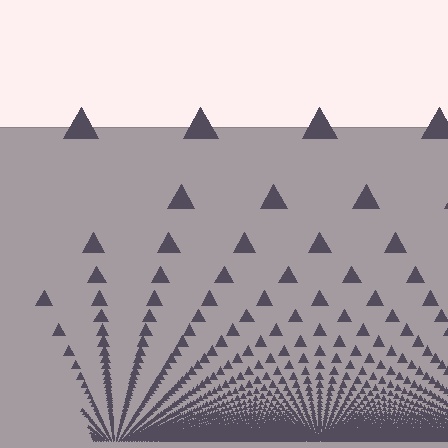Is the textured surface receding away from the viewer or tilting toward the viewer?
The surface appears to tilt toward the viewer. Texture elements get larger and sparser toward the top.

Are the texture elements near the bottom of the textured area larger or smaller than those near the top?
Smaller. The gradient is inverted — elements near the bottom are smaller and denser.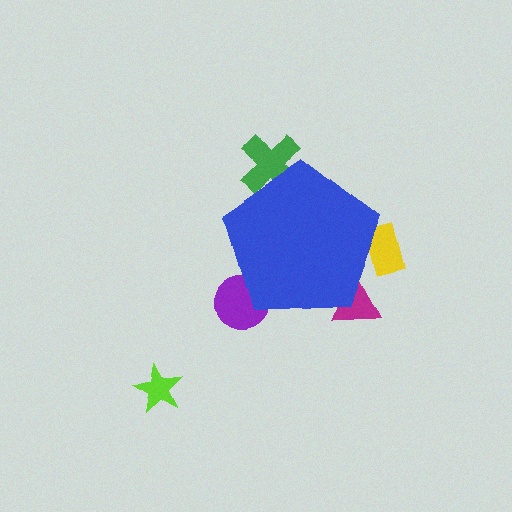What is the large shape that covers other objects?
A blue pentagon.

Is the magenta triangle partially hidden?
Yes, the magenta triangle is partially hidden behind the blue pentagon.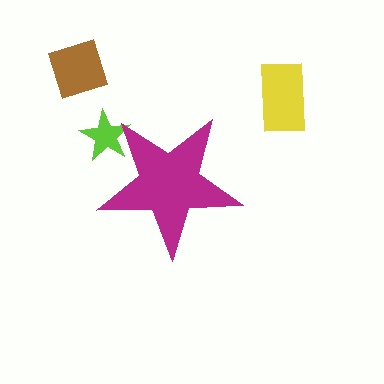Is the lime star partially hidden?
Yes, the lime star is partially hidden behind the magenta star.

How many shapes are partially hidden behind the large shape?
1 shape is partially hidden.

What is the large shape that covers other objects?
A magenta star.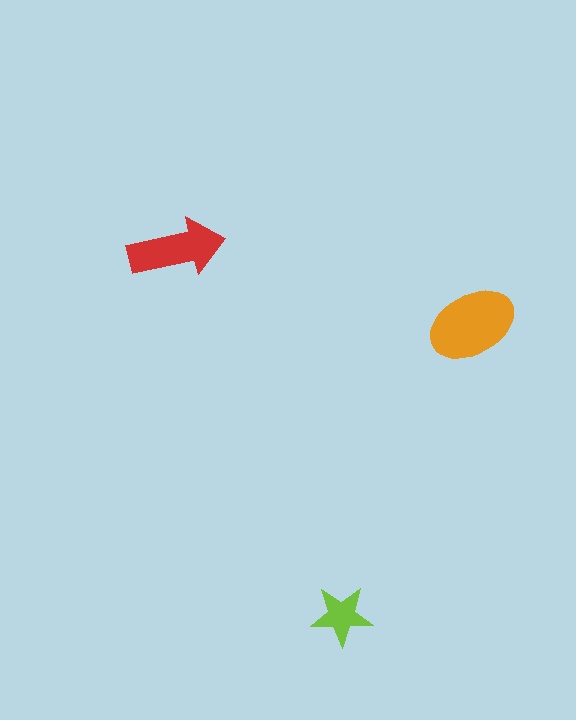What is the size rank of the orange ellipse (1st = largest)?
1st.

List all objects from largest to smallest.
The orange ellipse, the red arrow, the lime star.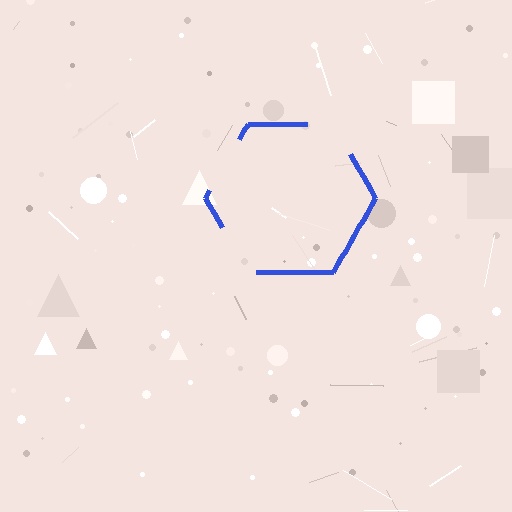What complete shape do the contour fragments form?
The contour fragments form a hexagon.